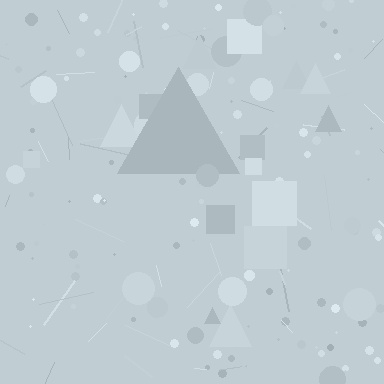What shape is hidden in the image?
A triangle is hidden in the image.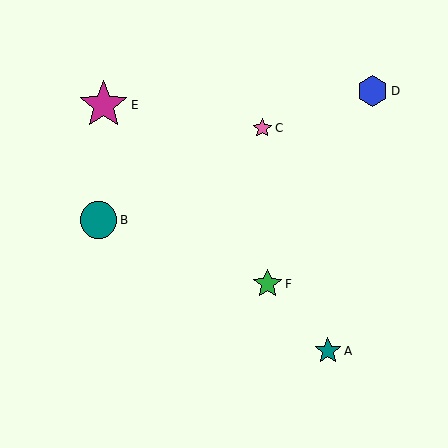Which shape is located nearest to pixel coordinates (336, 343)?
The teal star (labeled A) at (328, 351) is nearest to that location.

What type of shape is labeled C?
Shape C is a pink star.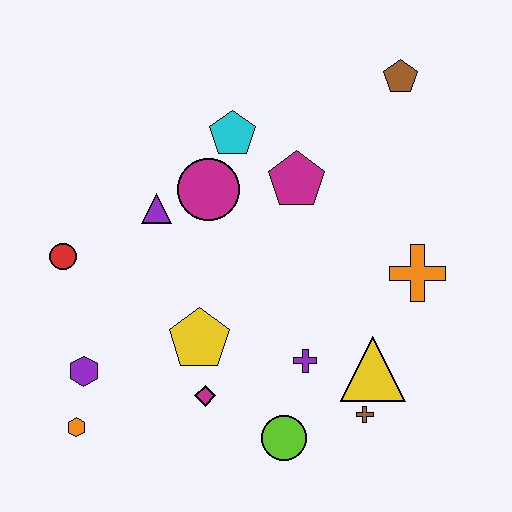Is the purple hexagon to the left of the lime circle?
Yes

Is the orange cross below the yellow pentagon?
No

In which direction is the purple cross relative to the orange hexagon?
The purple cross is to the right of the orange hexagon.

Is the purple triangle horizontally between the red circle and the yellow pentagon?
Yes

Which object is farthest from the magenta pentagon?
The orange hexagon is farthest from the magenta pentagon.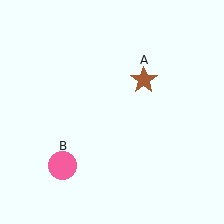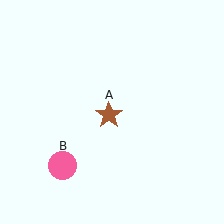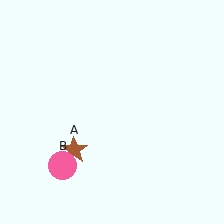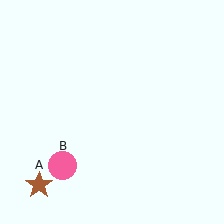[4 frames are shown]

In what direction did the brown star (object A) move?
The brown star (object A) moved down and to the left.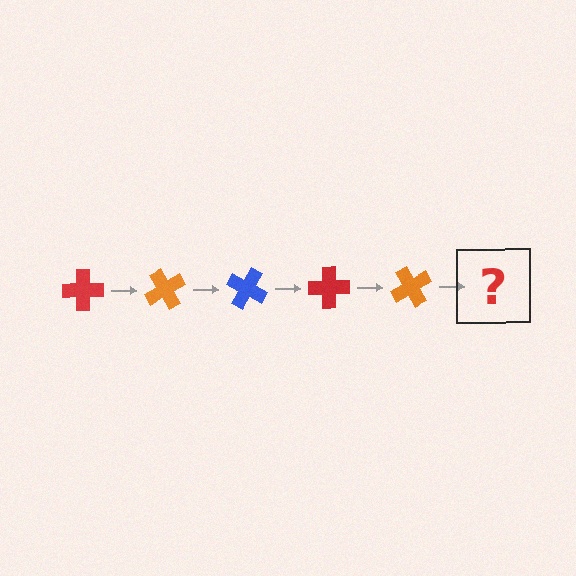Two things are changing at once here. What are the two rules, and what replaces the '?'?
The two rules are that it rotates 60 degrees each step and the color cycles through red, orange, and blue. The '?' should be a blue cross, rotated 300 degrees from the start.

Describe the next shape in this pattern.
It should be a blue cross, rotated 300 degrees from the start.